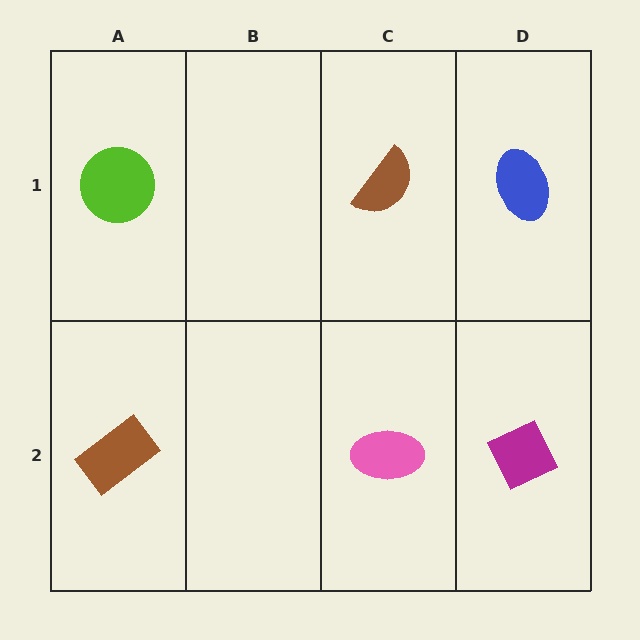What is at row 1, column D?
A blue ellipse.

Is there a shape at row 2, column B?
No, that cell is empty.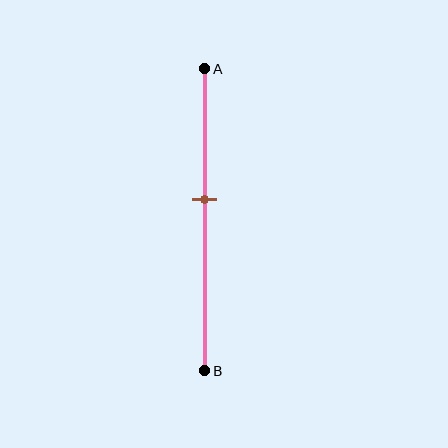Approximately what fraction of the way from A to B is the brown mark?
The brown mark is approximately 45% of the way from A to B.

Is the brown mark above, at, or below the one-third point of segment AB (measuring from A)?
The brown mark is below the one-third point of segment AB.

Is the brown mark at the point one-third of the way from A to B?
No, the mark is at about 45% from A, not at the 33% one-third point.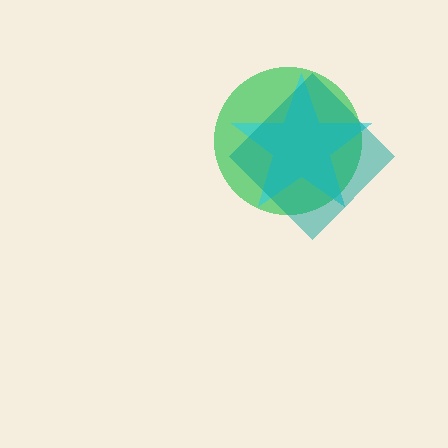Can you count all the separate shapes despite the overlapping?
Yes, there are 3 separate shapes.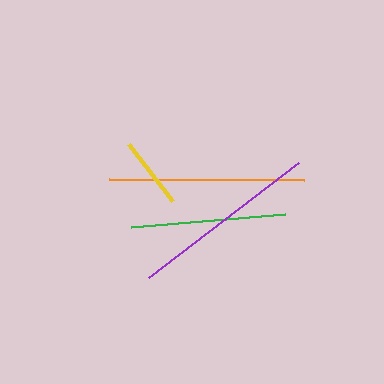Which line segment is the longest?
The orange line is the longest at approximately 195 pixels.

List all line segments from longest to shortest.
From longest to shortest: orange, purple, green, yellow.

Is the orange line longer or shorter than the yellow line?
The orange line is longer than the yellow line.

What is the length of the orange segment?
The orange segment is approximately 195 pixels long.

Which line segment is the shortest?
The yellow line is the shortest at approximately 72 pixels.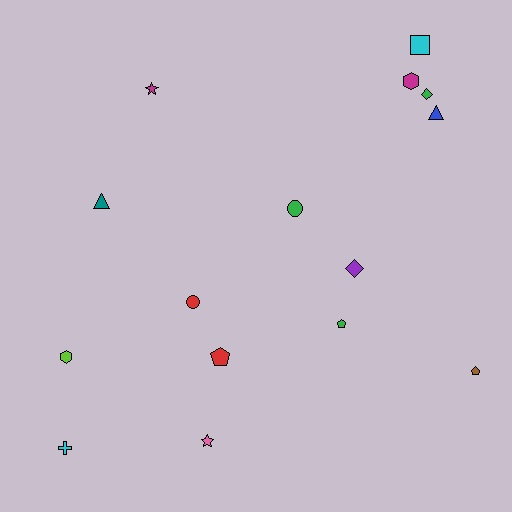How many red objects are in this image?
There are 2 red objects.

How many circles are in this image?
There are 2 circles.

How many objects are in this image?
There are 15 objects.